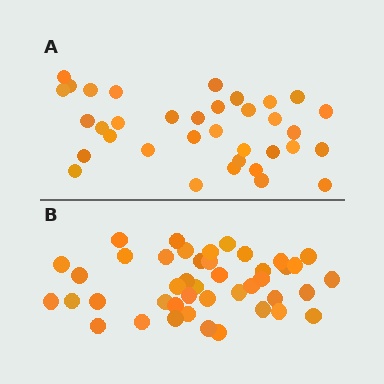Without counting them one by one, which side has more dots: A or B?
Region B (the bottom region) has more dots.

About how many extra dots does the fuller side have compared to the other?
Region B has roughly 8 or so more dots than region A.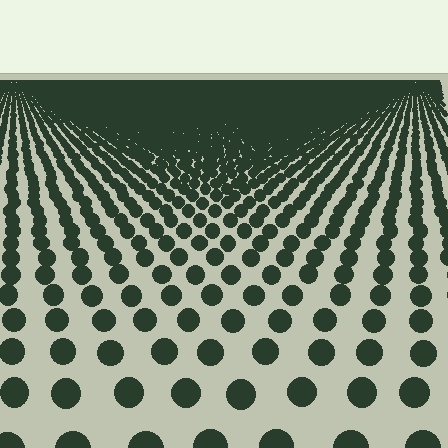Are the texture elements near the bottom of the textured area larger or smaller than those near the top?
Larger. Near the bottom, elements are closer to the viewer and appear at a bigger on-screen size.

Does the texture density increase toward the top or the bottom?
Density increases toward the top.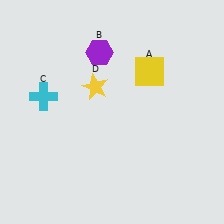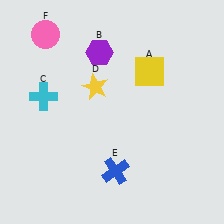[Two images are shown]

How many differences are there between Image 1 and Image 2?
There are 2 differences between the two images.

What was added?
A blue cross (E), a pink circle (F) were added in Image 2.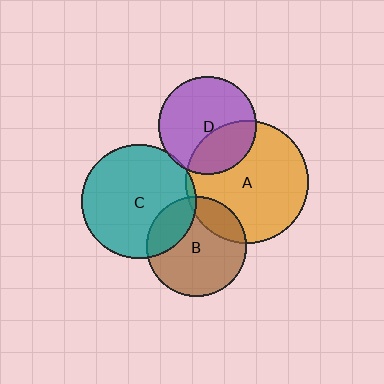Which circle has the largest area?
Circle A (orange).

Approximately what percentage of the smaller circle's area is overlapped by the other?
Approximately 35%.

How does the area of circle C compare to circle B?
Approximately 1.3 times.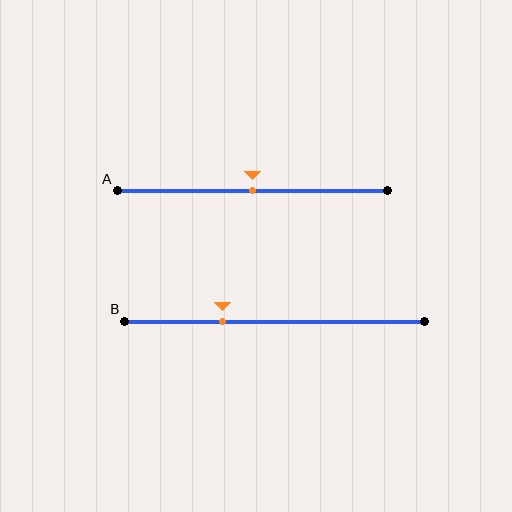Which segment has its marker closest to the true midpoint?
Segment A has its marker closest to the true midpoint.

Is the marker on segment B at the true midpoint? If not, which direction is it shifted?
No, the marker on segment B is shifted to the left by about 17% of the segment length.